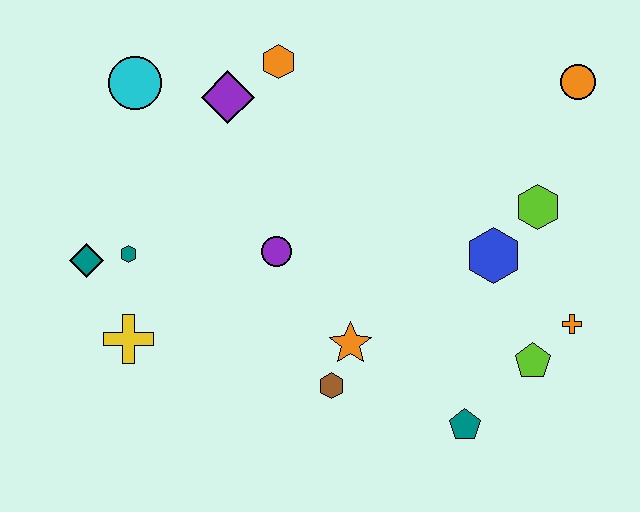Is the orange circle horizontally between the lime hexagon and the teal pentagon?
No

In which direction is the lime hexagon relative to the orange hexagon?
The lime hexagon is to the right of the orange hexagon.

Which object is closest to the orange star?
The brown hexagon is closest to the orange star.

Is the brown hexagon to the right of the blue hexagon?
No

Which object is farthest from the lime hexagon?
The teal diamond is farthest from the lime hexagon.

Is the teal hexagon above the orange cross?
Yes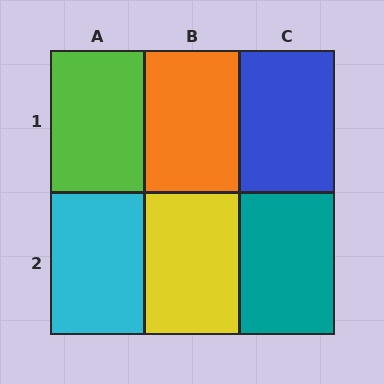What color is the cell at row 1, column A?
Lime.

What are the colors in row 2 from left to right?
Cyan, yellow, teal.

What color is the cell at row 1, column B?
Orange.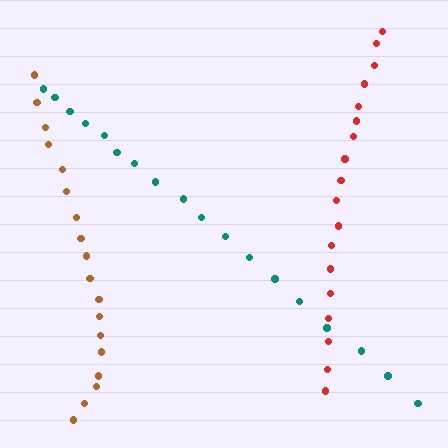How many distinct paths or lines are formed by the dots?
There are 3 distinct paths.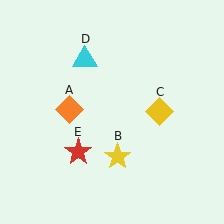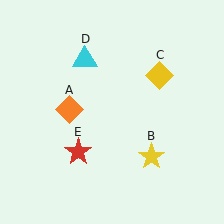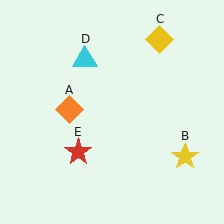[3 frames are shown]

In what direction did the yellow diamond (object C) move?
The yellow diamond (object C) moved up.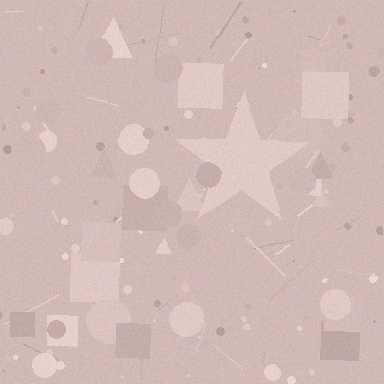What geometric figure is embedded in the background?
A star is embedded in the background.